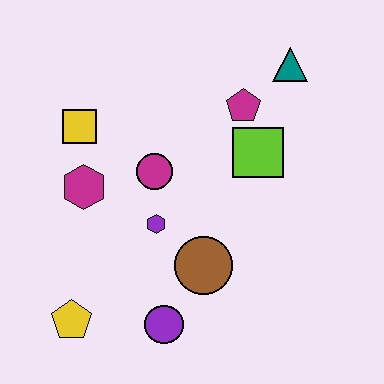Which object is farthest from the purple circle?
The teal triangle is farthest from the purple circle.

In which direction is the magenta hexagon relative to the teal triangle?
The magenta hexagon is to the left of the teal triangle.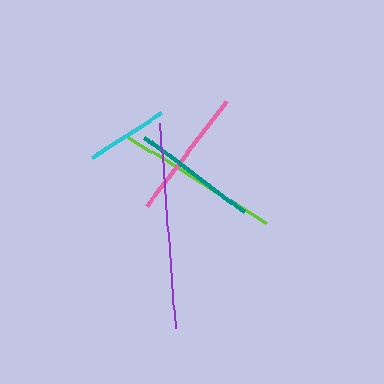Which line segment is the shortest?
The cyan line is the shortest at approximately 83 pixels.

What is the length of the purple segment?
The purple segment is approximately 205 pixels long.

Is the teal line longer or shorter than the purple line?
The purple line is longer than the teal line.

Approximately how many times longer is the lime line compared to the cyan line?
The lime line is approximately 2.0 times the length of the cyan line.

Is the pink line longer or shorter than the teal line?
The pink line is longer than the teal line.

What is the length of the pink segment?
The pink segment is approximately 132 pixels long.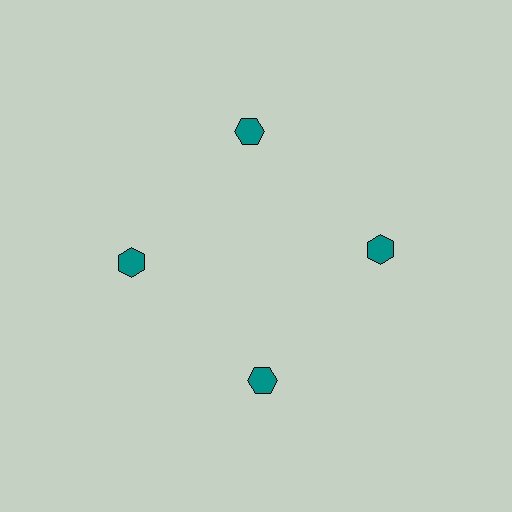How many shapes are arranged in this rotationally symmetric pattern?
There are 4 shapes, arranged in 4 groups of 1.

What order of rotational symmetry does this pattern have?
This pattern has 4-fold rotational symmetry.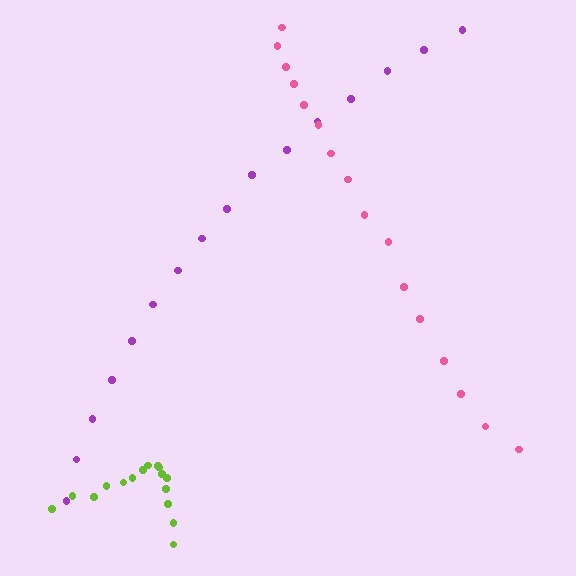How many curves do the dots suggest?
There are 3 distinct paths.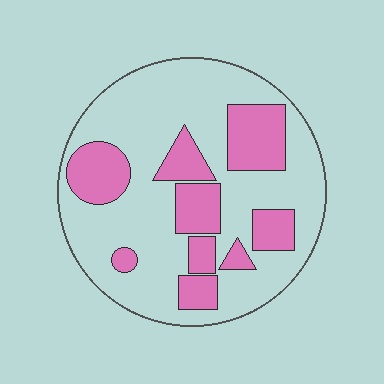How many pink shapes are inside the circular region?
9.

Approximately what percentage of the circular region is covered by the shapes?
Approximately 30%.